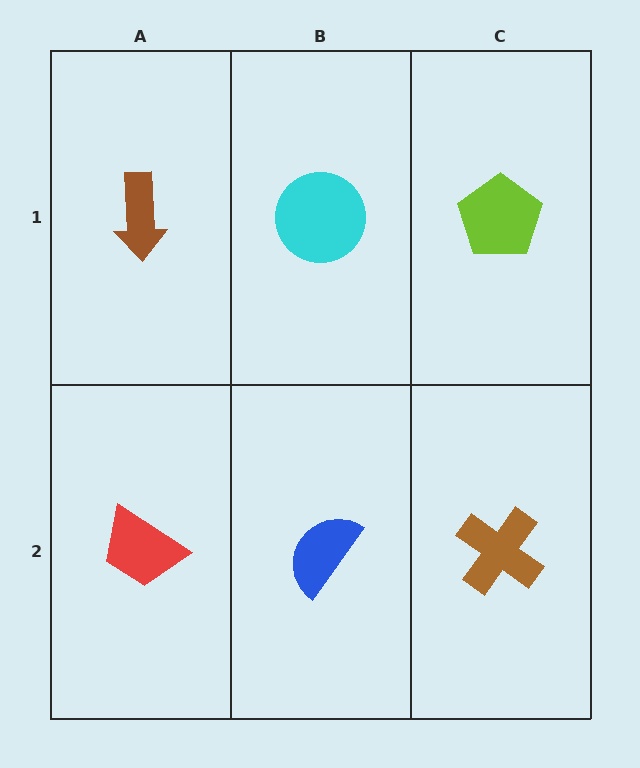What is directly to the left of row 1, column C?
A cyan circle.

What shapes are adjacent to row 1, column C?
A brown cross (row 2, column C), a cyan circle (row 1, column B).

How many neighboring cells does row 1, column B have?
3.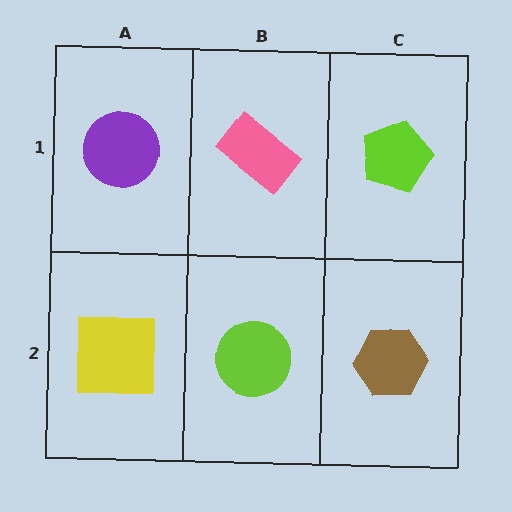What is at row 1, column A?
A purple circle.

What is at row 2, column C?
A brown hexagon.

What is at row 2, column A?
A yellow square.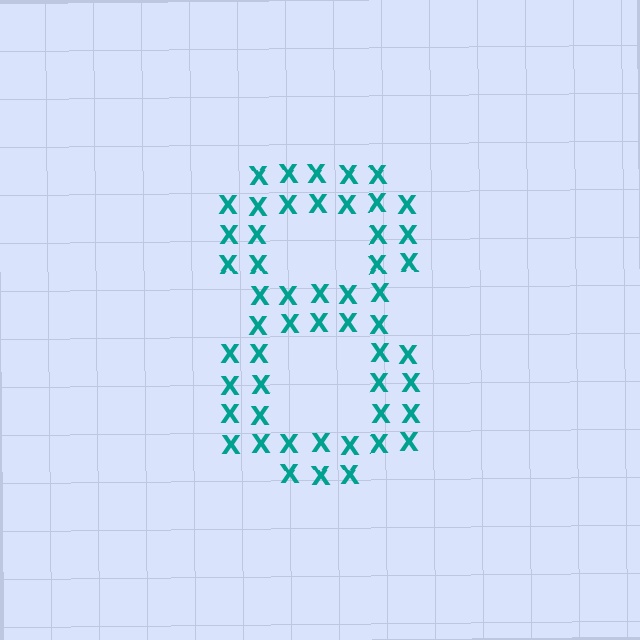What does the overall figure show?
The overall figure shows the digit 8.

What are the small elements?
The small elements are letter X's.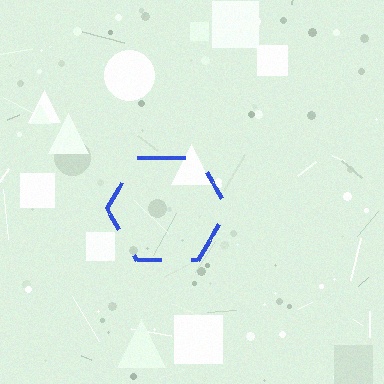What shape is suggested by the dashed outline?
The dashed outline suggests a hexagon.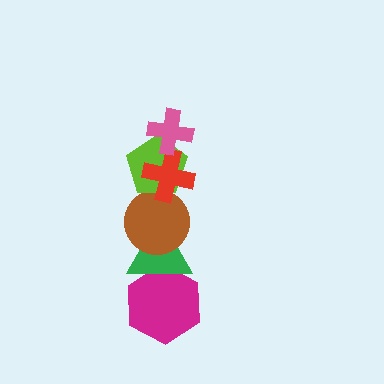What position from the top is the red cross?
The red cross is 2nd from the top.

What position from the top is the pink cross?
The pink cross is 1st from the top.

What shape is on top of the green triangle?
The brown circle is on top of the green triangle.